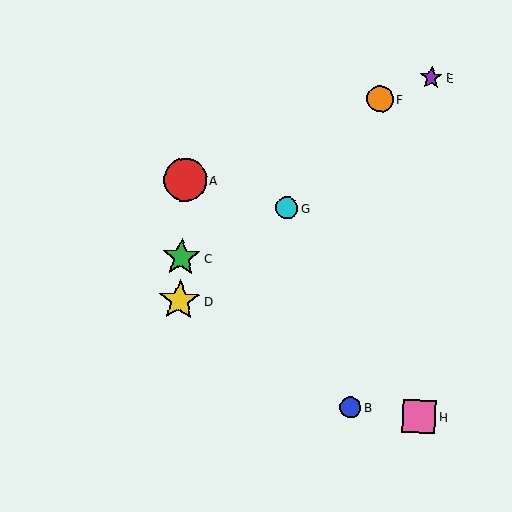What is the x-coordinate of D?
Object D is at x≈180.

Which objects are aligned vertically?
Objects A, C, D are aligned vertically.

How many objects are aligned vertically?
3 objects (A, C, D) are aligned vertically.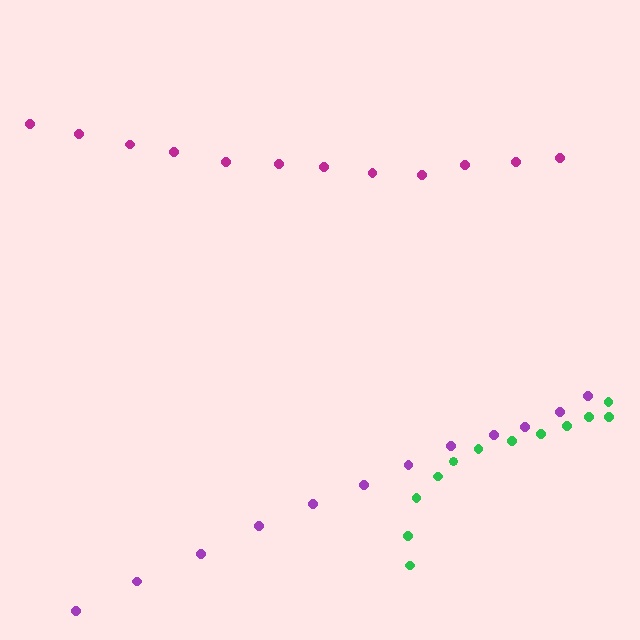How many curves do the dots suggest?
There are 3 distinct paths.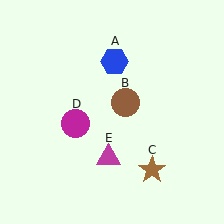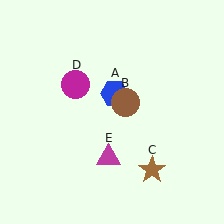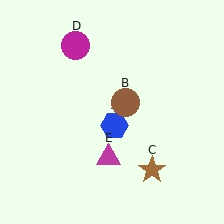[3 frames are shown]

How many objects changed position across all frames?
2 objects changed position: blue hexagon (object A), magenta circle (object D).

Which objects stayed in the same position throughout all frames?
Brown circle (object B) and brown star (object C) and magenta triangle (object E) remained stationary.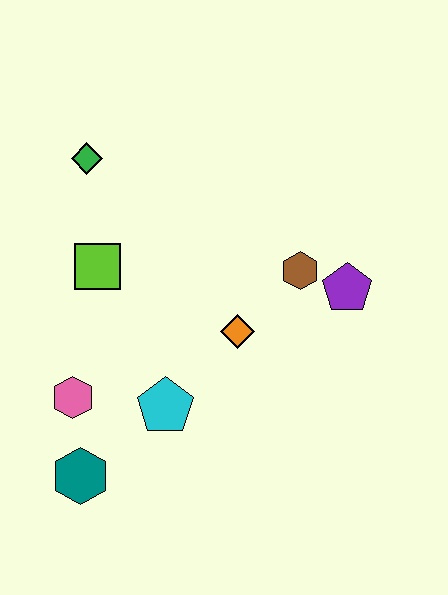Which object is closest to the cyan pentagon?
The pink hexagon is closest to the cyan pentagon.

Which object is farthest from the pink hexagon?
The purple pentagon is farthest from the pink hexagon.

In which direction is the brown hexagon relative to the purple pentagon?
The brown hexagon is to the left of the purple pentagon.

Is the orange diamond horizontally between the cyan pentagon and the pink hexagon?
No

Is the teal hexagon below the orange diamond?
Yes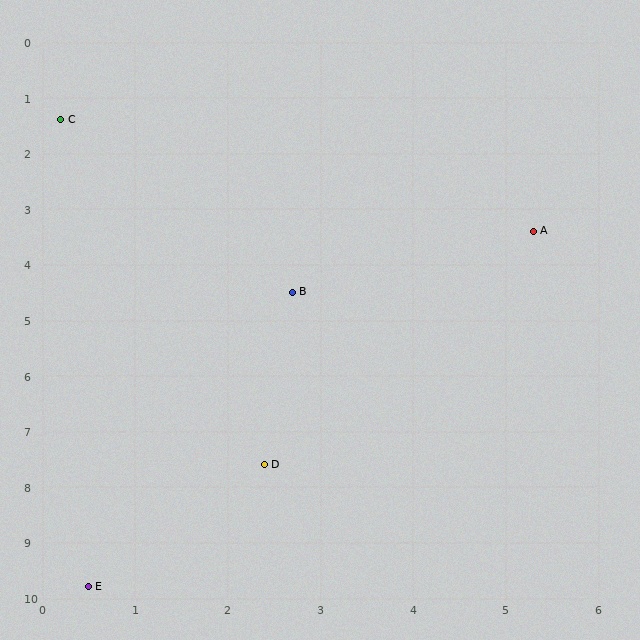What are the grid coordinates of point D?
Point D is at approximately (2.4, 7.6).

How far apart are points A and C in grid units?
Points A and C are about 5.5 grid units apart.